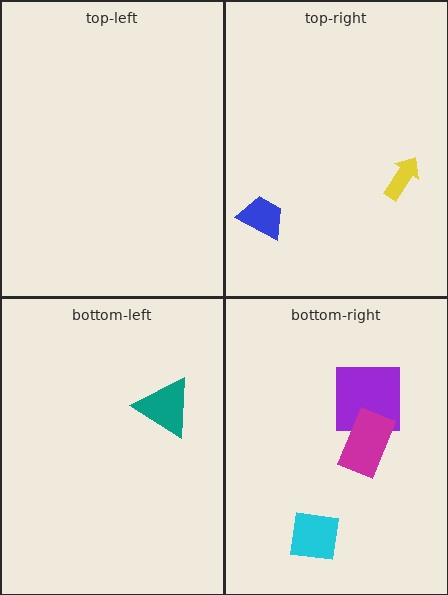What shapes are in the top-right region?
The blue trapezoid, the yellow arrow.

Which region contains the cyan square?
The bottom-right region.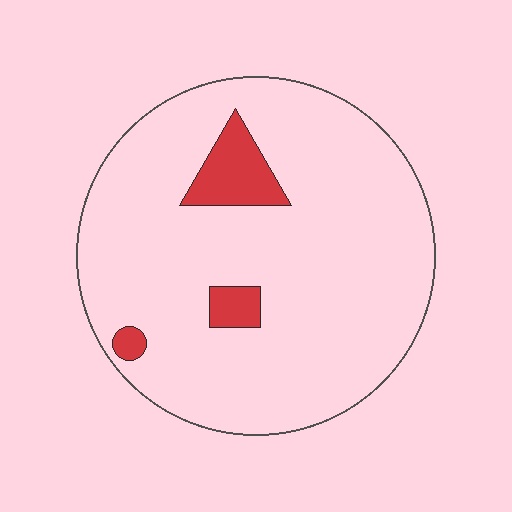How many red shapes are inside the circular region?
3.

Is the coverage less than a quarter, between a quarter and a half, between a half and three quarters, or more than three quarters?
Less than a quarter.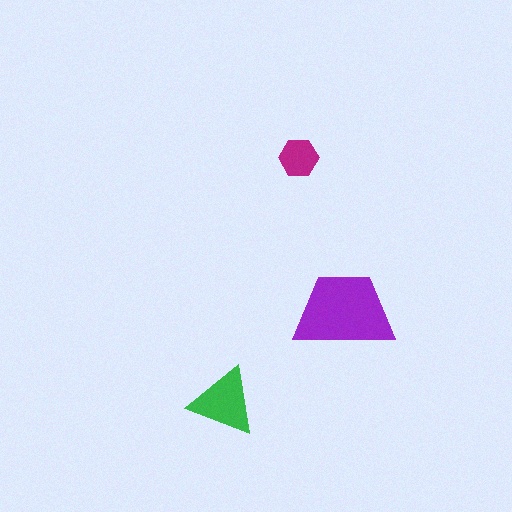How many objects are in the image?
There are 3 objects in the image.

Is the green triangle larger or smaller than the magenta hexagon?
Larger.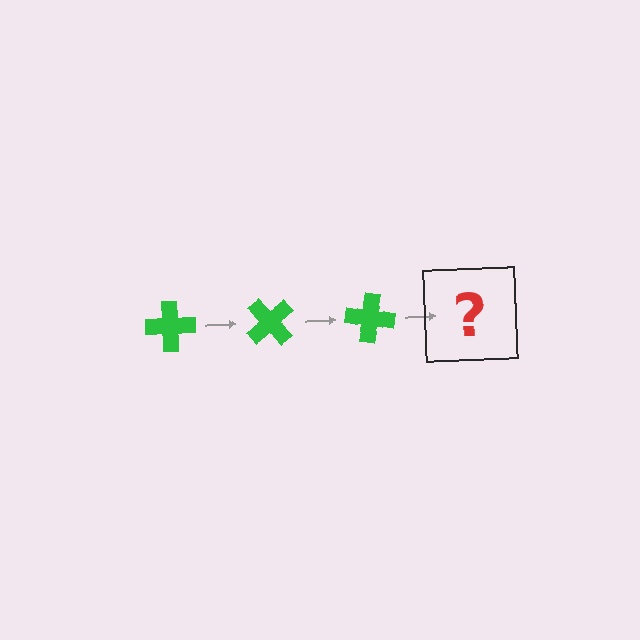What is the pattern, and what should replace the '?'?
The pattern is that the cross rotates 50 degrees each step. The '?' should be a green cross rotated 150 degrees.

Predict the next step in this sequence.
The next step is a green cross rotated 150 degrees.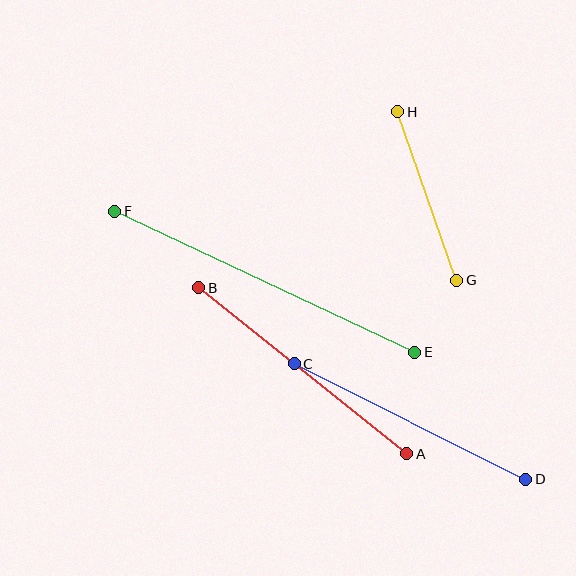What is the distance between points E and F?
The distance is approximately 331 pixels.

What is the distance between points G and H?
The distance is approximately 178 pixels.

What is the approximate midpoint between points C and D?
The midpoint is at approximately (410, 422) pixels.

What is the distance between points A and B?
The distance is approximately 266 pixels.